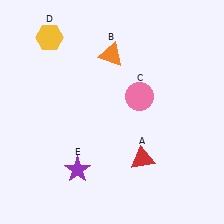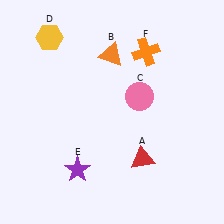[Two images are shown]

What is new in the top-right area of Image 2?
An orange cross (F) was added in the top-right area of Image 2.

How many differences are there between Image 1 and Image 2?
There is 1 difference between the two images.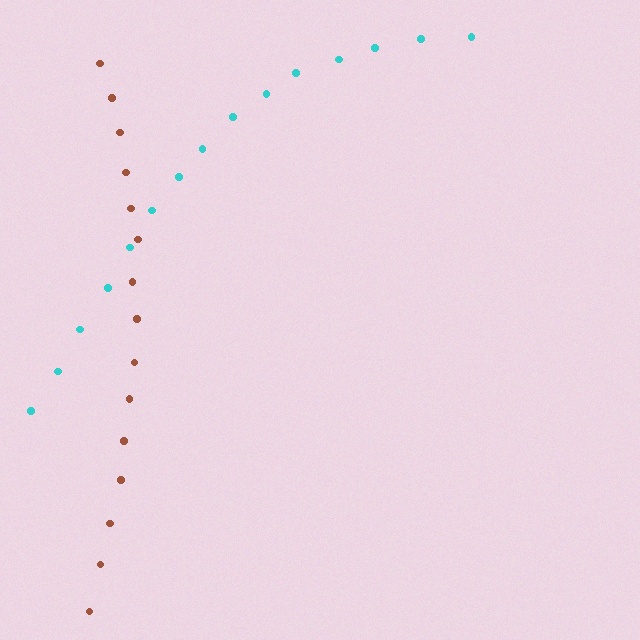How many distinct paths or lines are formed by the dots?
There are 2 distinct paths.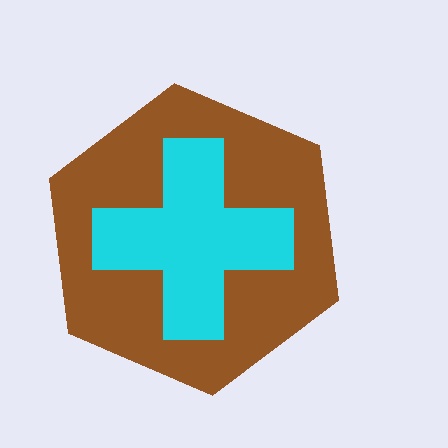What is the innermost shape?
The cyan cross.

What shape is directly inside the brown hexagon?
The cyan cross.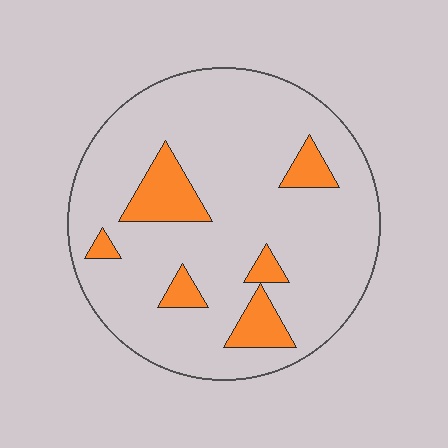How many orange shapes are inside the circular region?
6.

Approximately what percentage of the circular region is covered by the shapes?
Approximately 15%.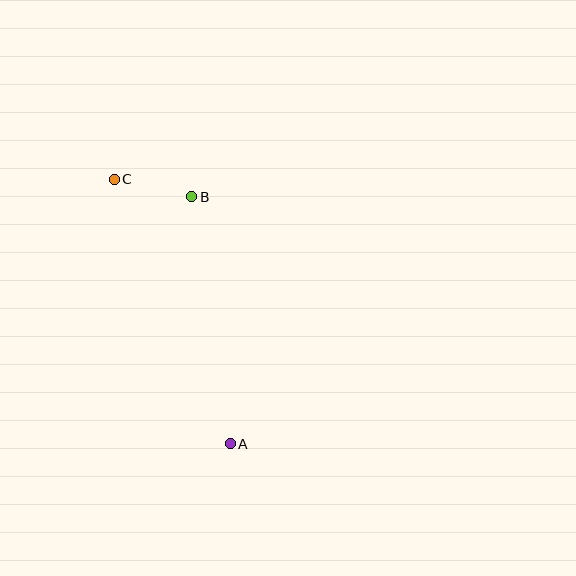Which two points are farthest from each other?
Points A and C are farthest from each other.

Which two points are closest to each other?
Points B and C are closest to each other.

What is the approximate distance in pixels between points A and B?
The distance between A and B is approximately 250 pixels.